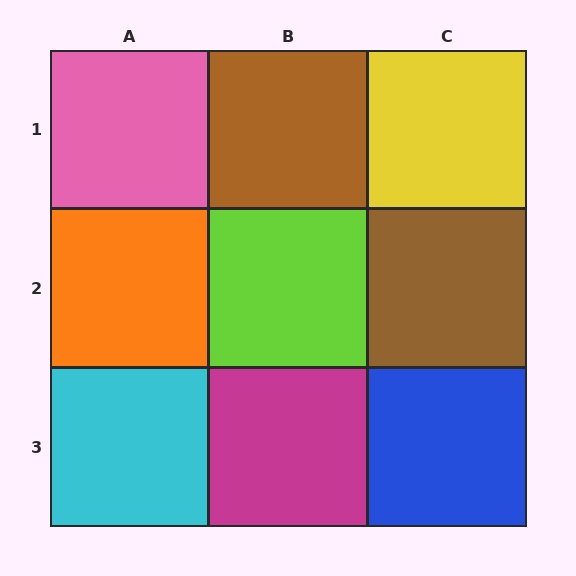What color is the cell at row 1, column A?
Pink.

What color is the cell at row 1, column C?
Yellow.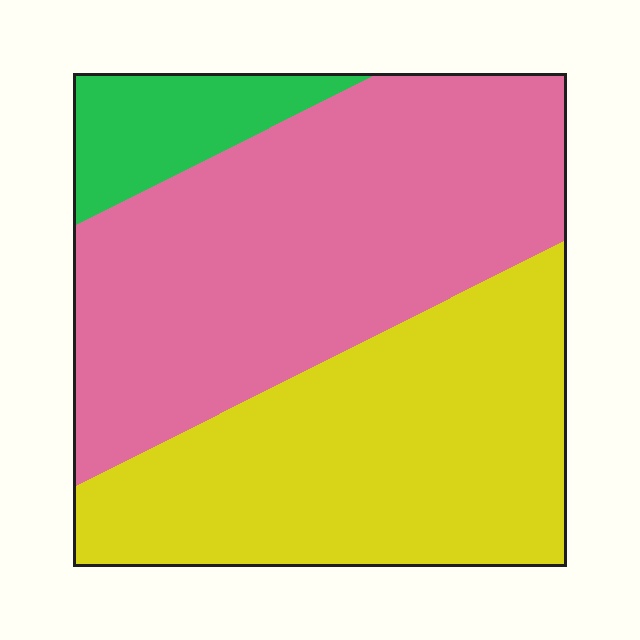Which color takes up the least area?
Green, at roughly 10%.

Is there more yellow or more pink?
Pink.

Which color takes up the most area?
Pink, at roughly 50%.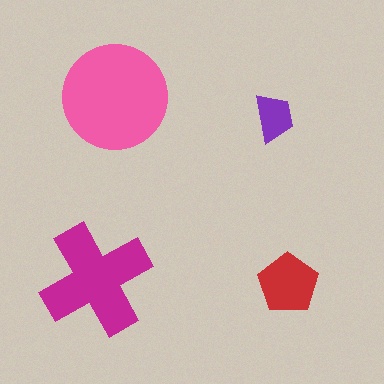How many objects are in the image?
There are 4 objects in the image.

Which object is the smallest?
The purple trapezoid.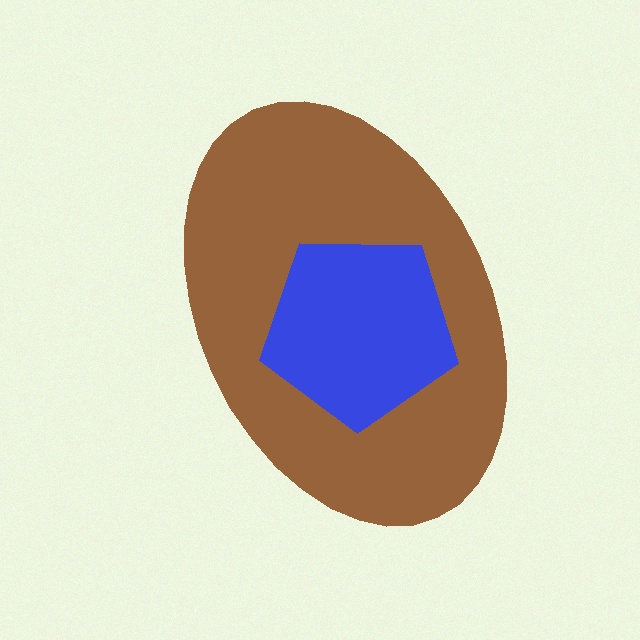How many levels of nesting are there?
2.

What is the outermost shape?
The brown ellipse.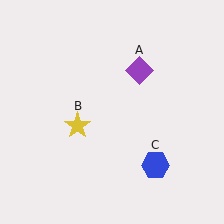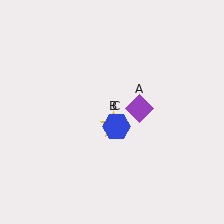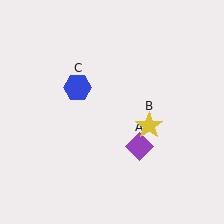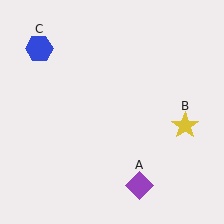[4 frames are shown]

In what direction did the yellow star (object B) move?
The yellow star (object B) moved right.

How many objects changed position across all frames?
3 objects changed position: purple diamond (object A), yellow star (object B), blue hexagon (object C).